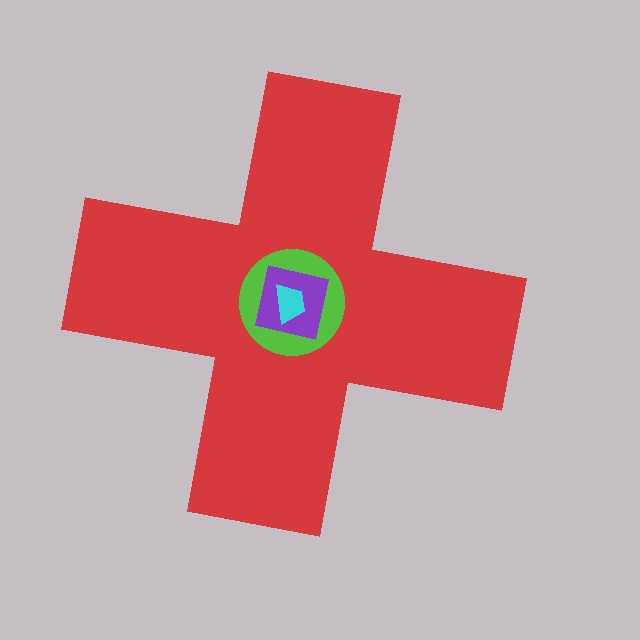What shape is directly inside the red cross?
The lime circle.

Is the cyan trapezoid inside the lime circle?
Yes.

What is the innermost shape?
The cyan trapezoid.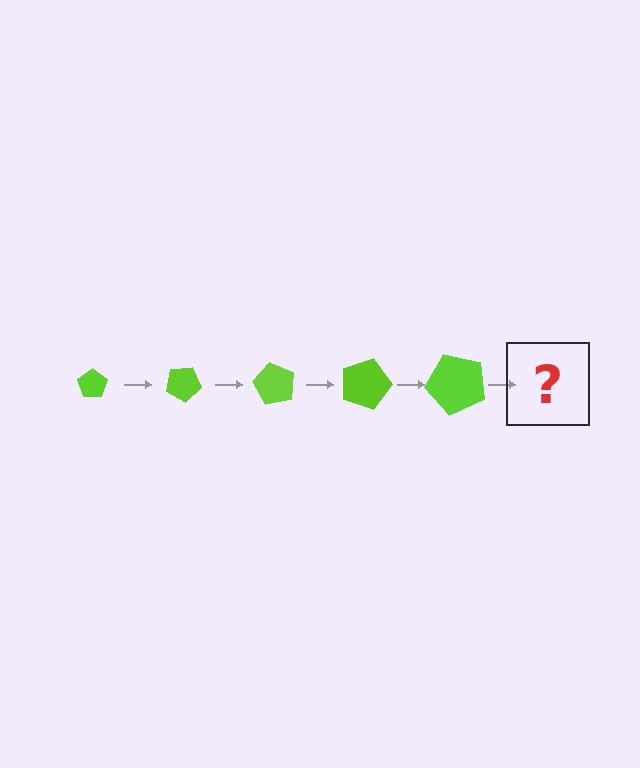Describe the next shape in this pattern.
It should be a pentagon, larger than the previous one and rotated 150 degrees from the start.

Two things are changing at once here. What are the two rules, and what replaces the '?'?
The two rules are that the pentagon grows larger each step and it rotates 30 degrees each step. The '?' should be a pentagon, larger than the previous one and rotated 150 degrees from the start.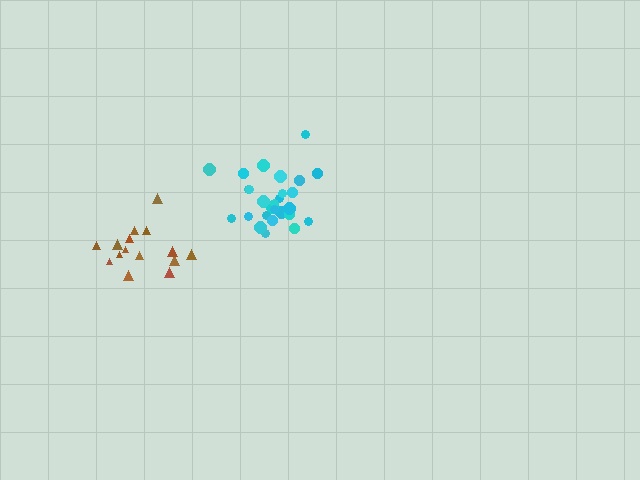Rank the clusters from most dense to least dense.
cyan, brown.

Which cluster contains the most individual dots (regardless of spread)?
Cyan (27).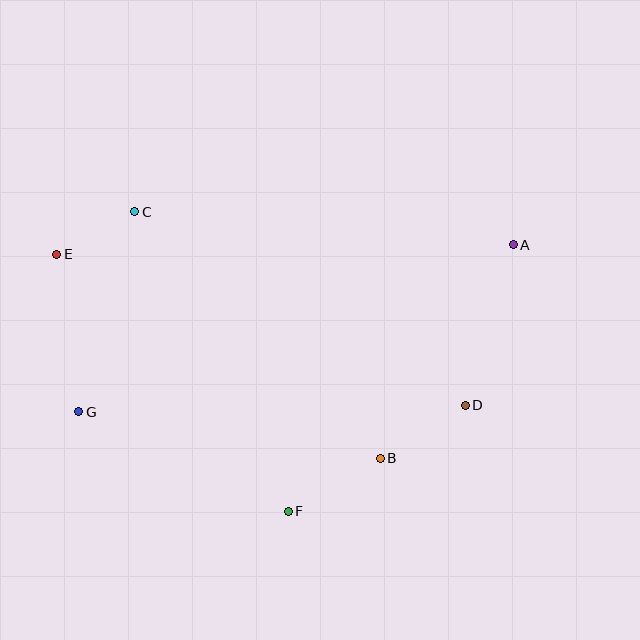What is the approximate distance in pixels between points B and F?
The distance between B and F is approximately 106 pixels.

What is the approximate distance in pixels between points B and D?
The distance between B and D is approximately 100 pixels.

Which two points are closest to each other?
Points C and E are closest to each other.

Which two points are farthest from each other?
Points A and G are farthest from each other.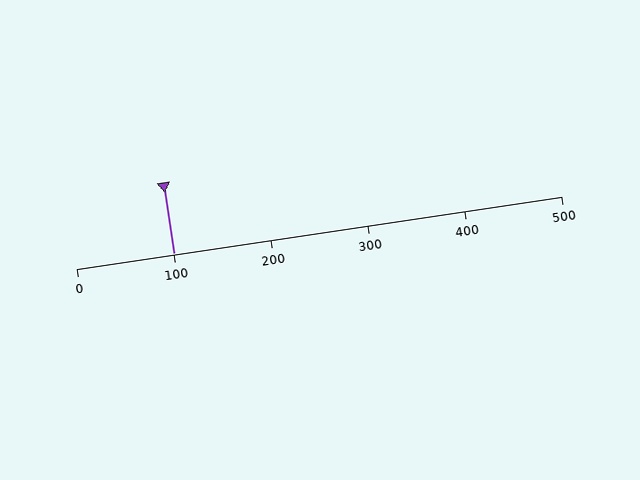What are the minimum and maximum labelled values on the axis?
The axis runs from 0 to 500.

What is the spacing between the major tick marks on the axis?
The major ticks are spaced 100 apart.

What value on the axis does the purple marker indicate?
The marker indicates approximately 100.